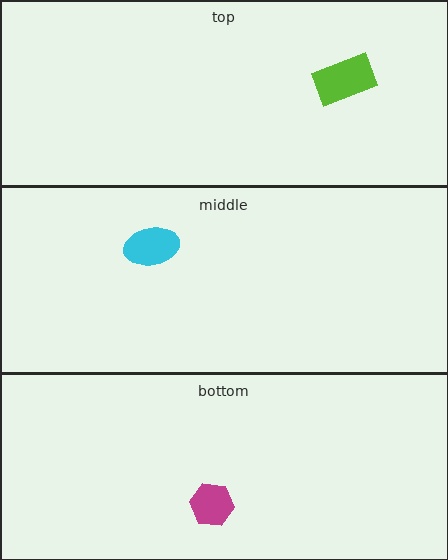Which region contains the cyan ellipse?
The middle region.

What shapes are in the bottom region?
The magenta hexagon.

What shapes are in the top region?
The lime rectangle.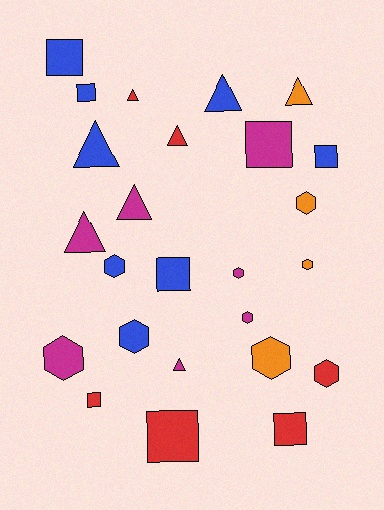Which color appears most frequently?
Blue, with 8 objects.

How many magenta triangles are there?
There are 3 magenta triangles.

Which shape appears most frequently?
Hexagon, with 9 objects.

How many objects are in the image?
There are 25 objects.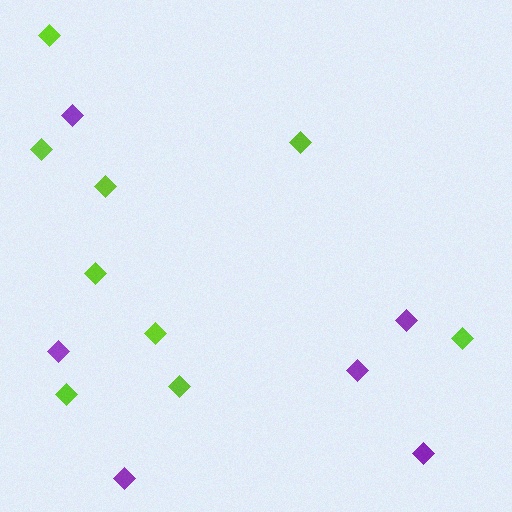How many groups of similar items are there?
There are 2 groups: one group of lime diamonds (9) and one group of purple diamonds (6).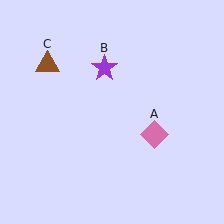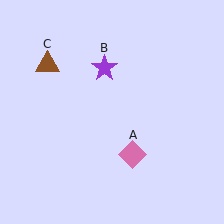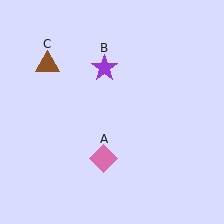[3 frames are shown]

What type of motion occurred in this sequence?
The pink diamond (object A) rotated clockwise around the center of the scene.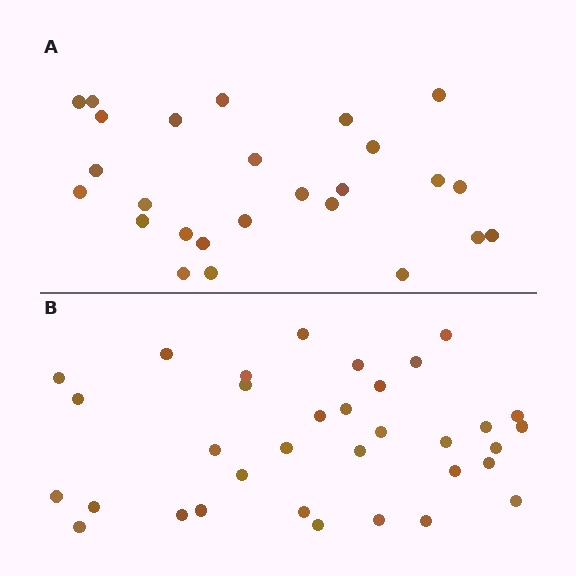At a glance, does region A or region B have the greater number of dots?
Region B (the bottom region) has more dots.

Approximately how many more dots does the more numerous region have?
Region B has roughly 8 or so more dots than region A.